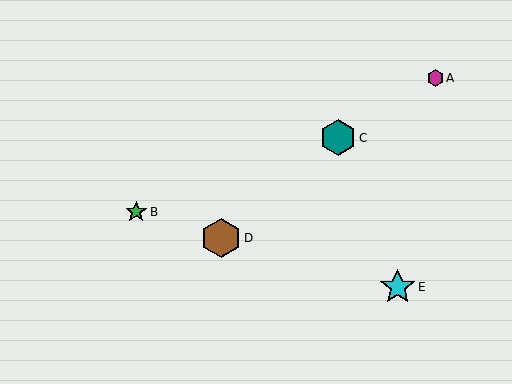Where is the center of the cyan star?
The center of the cyan star is at (398, 287).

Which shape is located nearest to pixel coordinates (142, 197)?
The green star (labeled B) at (136, 212) is nearest to that location.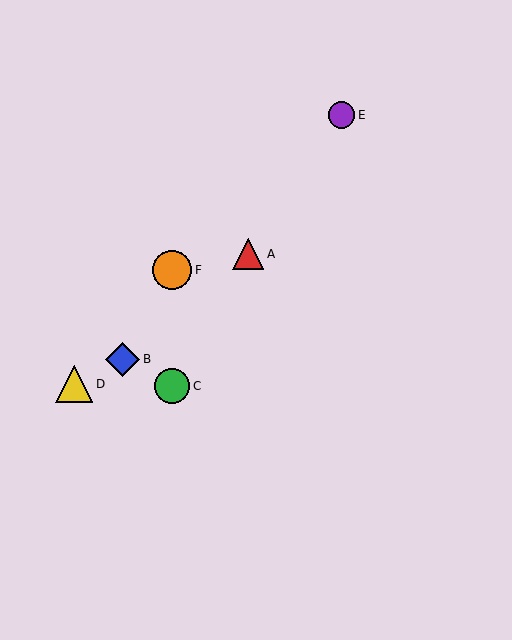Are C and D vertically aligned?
No, C is at x≈172 and D is at x≈74.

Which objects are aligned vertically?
Objects C, F are aligned vertically.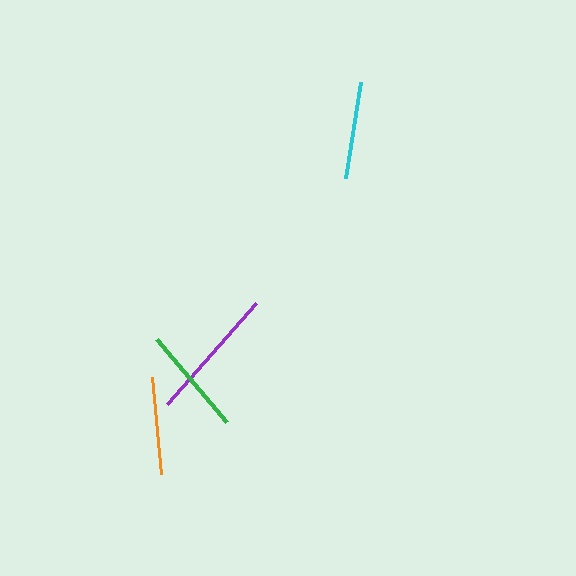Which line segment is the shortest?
The orange line is the shortest at approximately 97 pixels.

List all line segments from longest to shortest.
From longest to shortest: purple, green, cyan, orange.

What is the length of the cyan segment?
The cyan segment is approximately 97 pixels long.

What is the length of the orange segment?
The orange segment is approximately 97 pixels long.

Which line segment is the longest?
The purple line is the longest at approximately 134 pixels.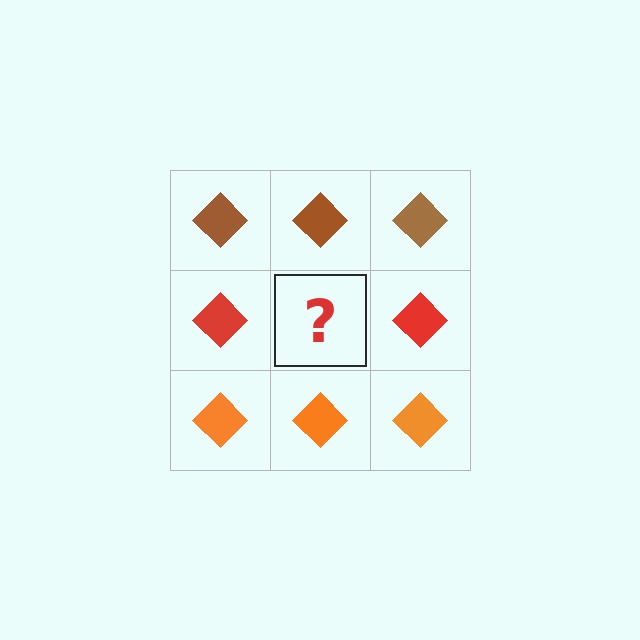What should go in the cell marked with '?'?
The missing cell should contain a red diamond.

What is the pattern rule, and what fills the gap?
The rule is that each row has a consistent color. The gap should be filled with a red diamond.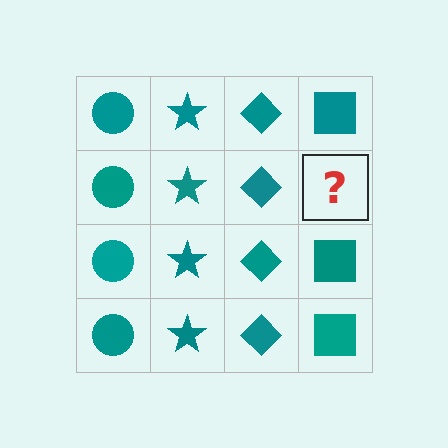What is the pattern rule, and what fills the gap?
The rule is that each column has a consistent shape. The gap should be filled with a teal square.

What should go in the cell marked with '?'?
The missing cell should contain a teal square.